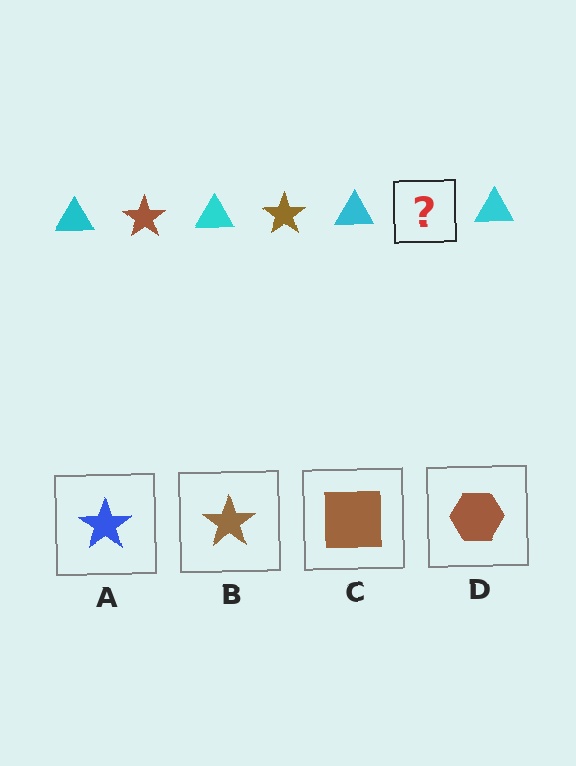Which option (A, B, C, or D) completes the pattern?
B.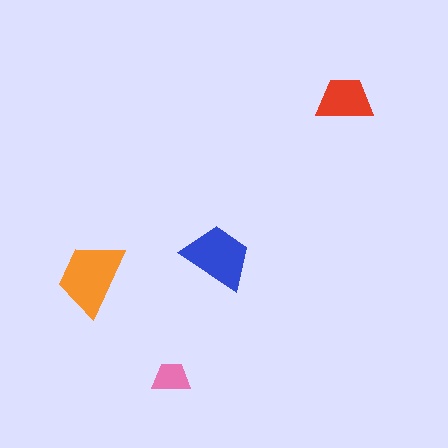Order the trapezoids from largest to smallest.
the orange one, the blue one, the red one, the pink one.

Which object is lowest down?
The pink trapezoid is bottommost.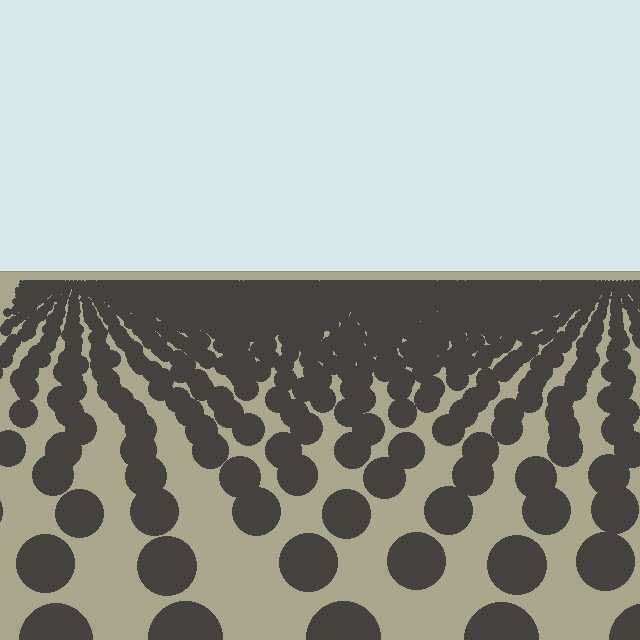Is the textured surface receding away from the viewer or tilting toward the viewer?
The surface is receding away from the viewer. Texture elements get smaller and denser toward the top.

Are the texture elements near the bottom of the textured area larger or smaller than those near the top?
Larger. Near the bottom, elements are closer to the viewer and appear at a bigger on-screen size.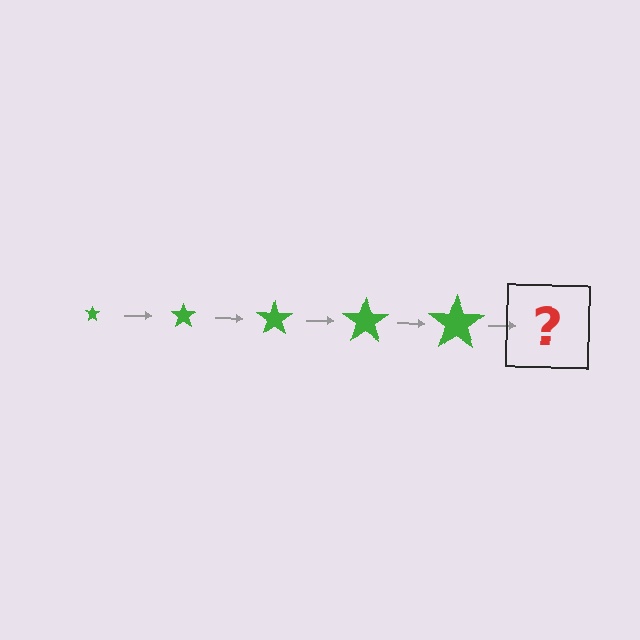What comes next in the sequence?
The next element should be a green star, larger than the previous one.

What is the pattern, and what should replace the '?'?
The pattern is that the star gets progressively larger each step. The '?' should be a green star, larger than the previous one.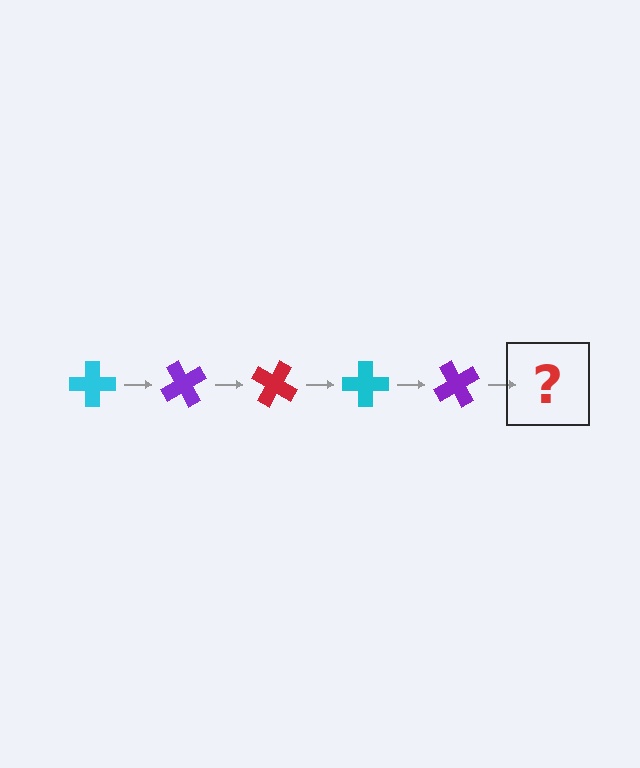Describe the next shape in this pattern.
It should be a red cross, rotated 300 degrees from the start.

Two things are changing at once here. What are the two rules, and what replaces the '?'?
The two rules are that it rotates 60 degrees each step and the color cycles through cyan, purple, and red. The '?' should be a red cross, rotated 300 degrees from the start.